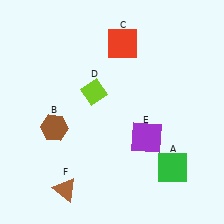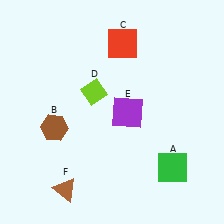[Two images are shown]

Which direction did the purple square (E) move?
The purple square (E) moved up.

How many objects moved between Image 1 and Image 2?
1 object moved between the two images.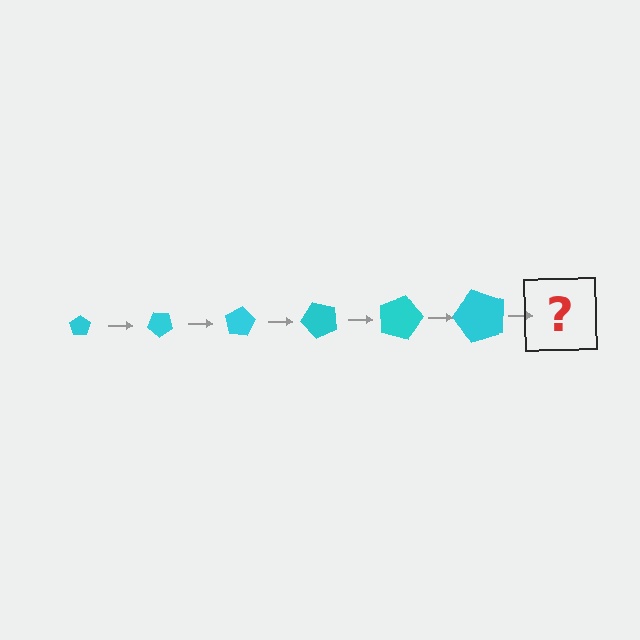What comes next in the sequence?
The next element should be a pentagon, larger than the previous one and rotated 240 degrees from the start.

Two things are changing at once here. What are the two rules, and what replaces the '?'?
The two rules are that the pentagon grows larger each step and it rotates 40 degrees each step. The '?' should be a pentagon, larger than the previous one and rotated 240 degrees from the start.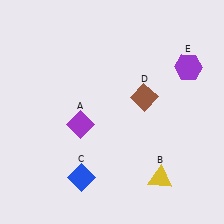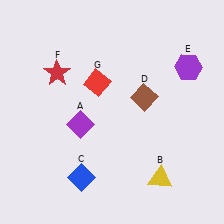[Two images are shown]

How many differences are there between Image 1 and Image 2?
There are 2 differences between the two images.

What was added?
A red star (F), a red diamond (G) were added in Image 2.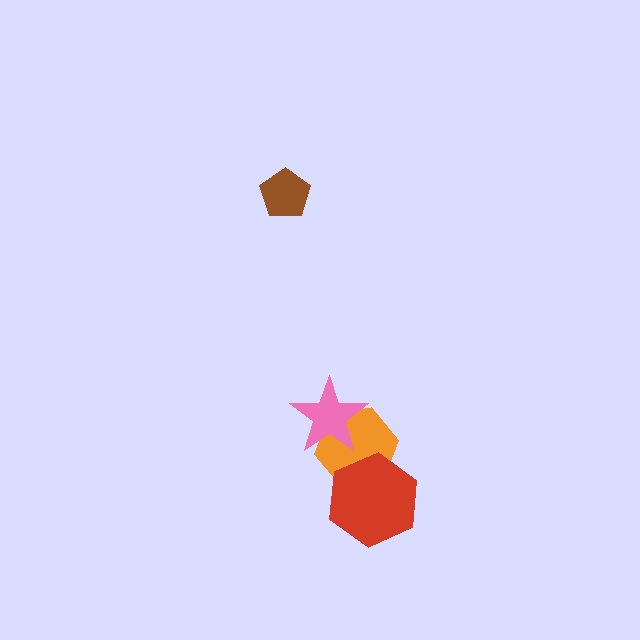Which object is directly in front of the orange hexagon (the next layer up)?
The red hexagon is directly in front of the orange hexagon.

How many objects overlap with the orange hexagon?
2 objects overlap with the orange hexagon.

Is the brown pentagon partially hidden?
No, no other shape covers it.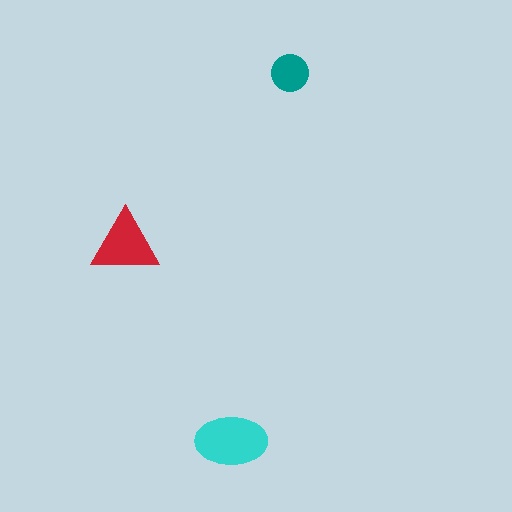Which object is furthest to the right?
The teal circle is rightmost.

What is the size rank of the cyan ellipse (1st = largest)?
1st.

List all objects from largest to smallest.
The cyan ellipse, the red triangle, the teal circle.